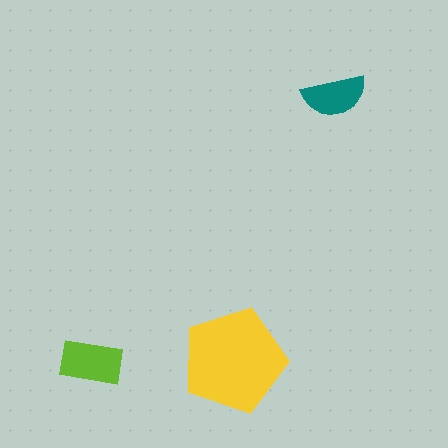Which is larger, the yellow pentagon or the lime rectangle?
The yellow pentagon.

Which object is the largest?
The yellow pentagon.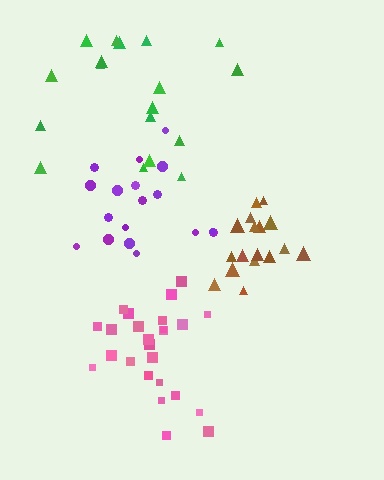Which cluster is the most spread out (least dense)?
Green.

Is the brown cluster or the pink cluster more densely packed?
Brown.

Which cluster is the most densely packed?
Brown.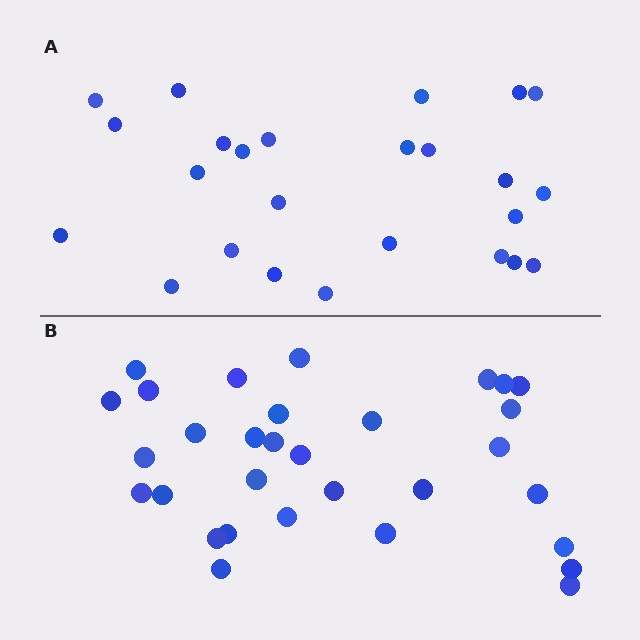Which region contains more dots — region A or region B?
Region B (the bottom region) has more dots.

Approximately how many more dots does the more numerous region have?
Region B has about 6 more dots than region A.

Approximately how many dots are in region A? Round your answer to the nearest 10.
About 20 dots. (The exact count is 25, which rounds to 20.)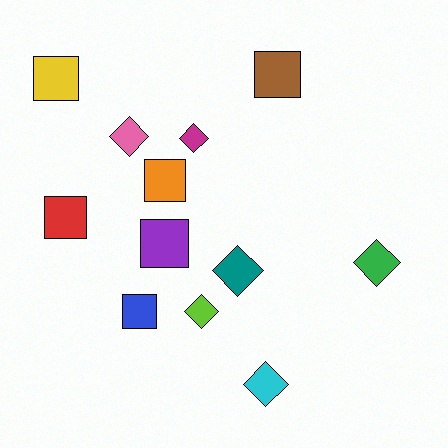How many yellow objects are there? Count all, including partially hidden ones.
There is 1 yellow object.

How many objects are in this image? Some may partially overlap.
There are 12 objects.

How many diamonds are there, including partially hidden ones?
There are 6 diamonds.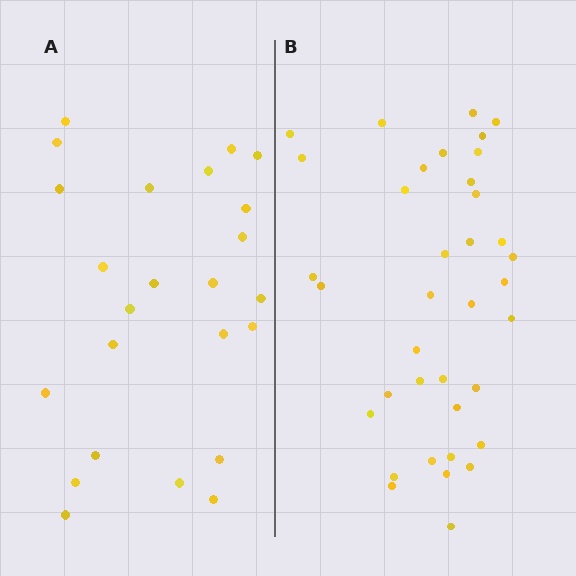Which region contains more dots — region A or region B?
Region B (the right region) has more dots.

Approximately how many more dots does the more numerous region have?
Region B has approximately 15 more dots than region A.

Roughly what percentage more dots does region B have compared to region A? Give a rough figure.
About 55% more.